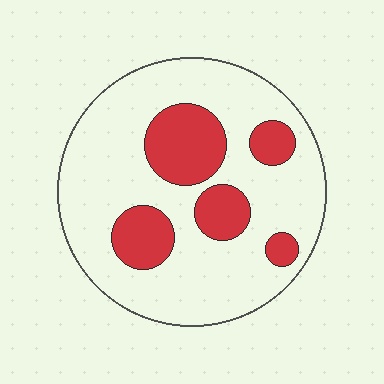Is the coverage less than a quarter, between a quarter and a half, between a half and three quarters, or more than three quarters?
Less than a quarter.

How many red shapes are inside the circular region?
5.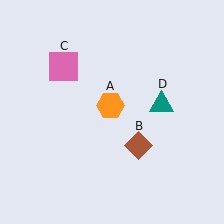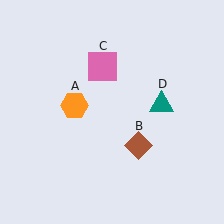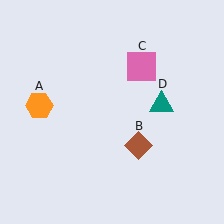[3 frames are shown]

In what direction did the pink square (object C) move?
The pink square (object C) moved right.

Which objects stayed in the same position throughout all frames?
Brown diamond (object B) and teal triangle (object D) remained stationary.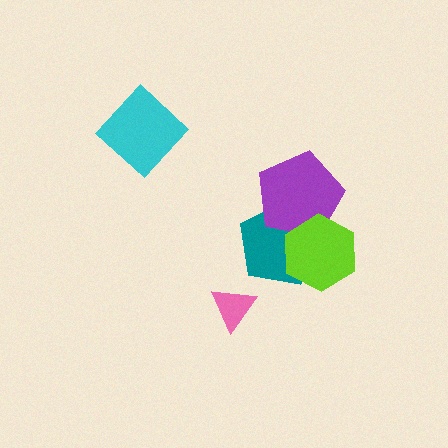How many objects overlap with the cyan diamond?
0 objects overlap with the cyan diamond.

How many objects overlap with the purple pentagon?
2 objects overlap with the purple pentagon.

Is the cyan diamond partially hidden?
No, no other shape covers it.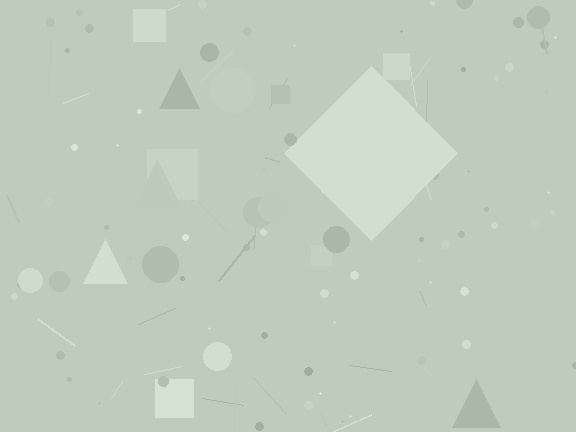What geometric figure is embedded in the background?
A diamond is embedded in the background.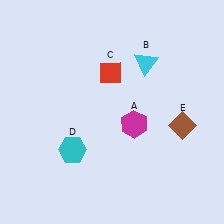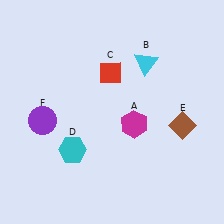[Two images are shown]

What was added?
A purple circle (F) was added in Image 2.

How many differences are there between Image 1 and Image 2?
There is 1 difference between the two images.